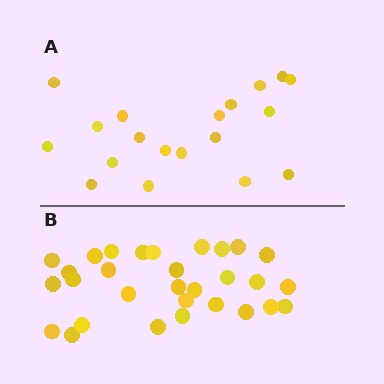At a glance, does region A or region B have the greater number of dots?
Region B (the bottom region) has more dots.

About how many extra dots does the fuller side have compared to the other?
Region B has roughly 12 or so more dots than region A.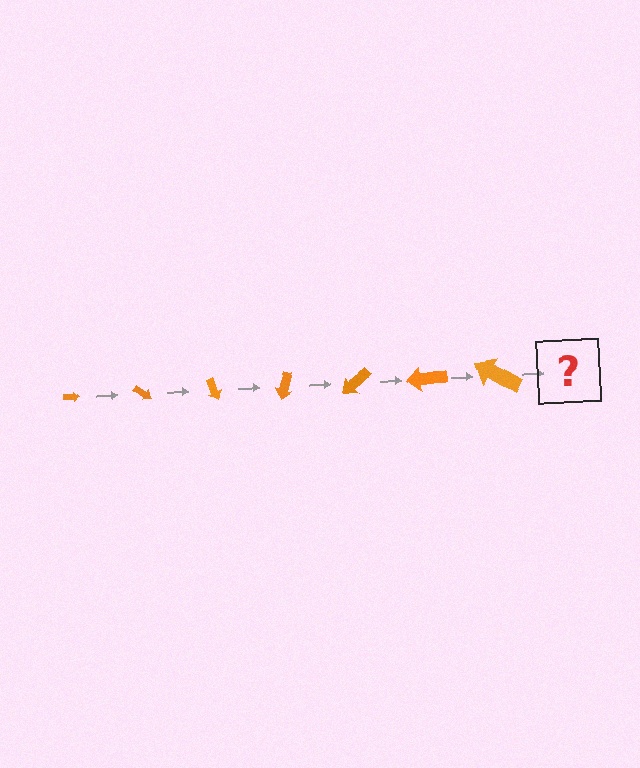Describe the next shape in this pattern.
It should be an arrow, larger than the previous one and rotated 245 degrees from the start.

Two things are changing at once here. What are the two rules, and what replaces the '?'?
The two rules are that the arrow grows larger each step and it rotates 35 degrees each step. The '?' should be an arrow, larger than the previous one and rotated 245 degrees from the start.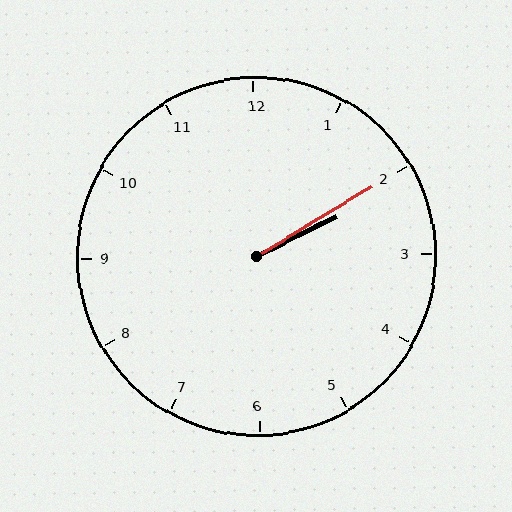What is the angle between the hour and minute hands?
Approximately 5 degrees.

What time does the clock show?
2:10.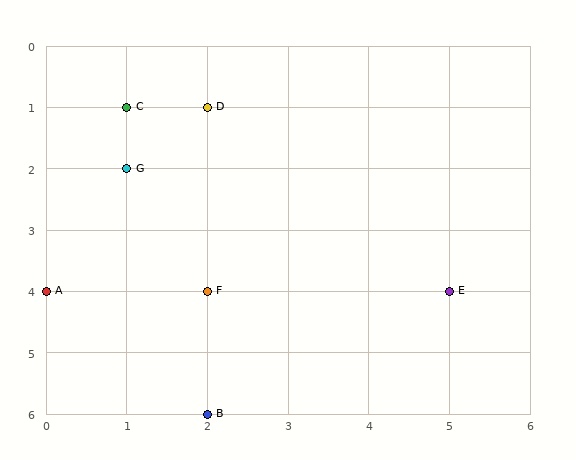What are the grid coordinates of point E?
Point E is at grid coordinates (5, 4).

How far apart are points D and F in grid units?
Points D and F are 3 rows apart.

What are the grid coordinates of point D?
Point D is at grid coordinates (2, 1).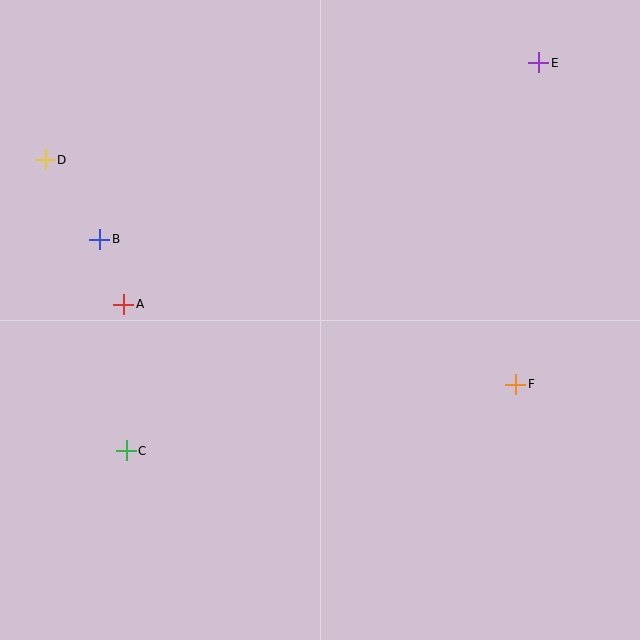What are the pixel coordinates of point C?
Point C is at (126, 451).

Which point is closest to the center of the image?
Point A at (124, 304) is closest to the center.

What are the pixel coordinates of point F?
Point F is at (516, 384).